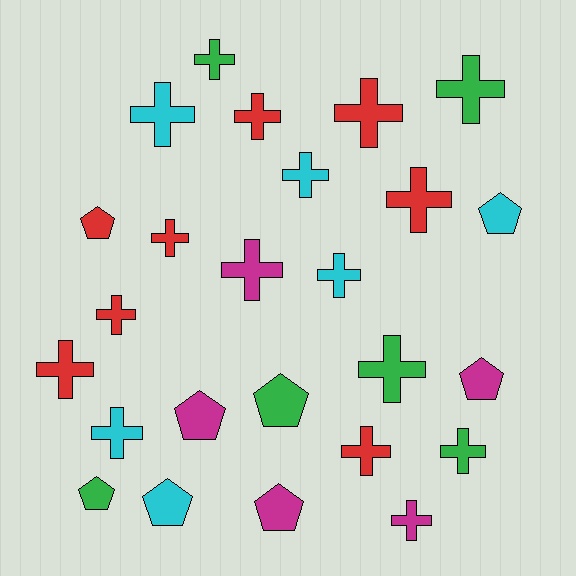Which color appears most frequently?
Red, with 8 objects.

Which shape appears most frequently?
Cross, with 17 objects.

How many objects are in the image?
There are 25 objects.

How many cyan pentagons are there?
There are 2 cyan pentagons.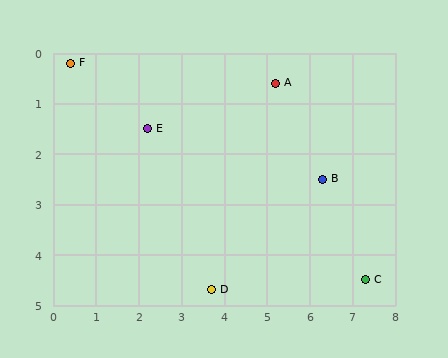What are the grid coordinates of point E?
Point E is at approximately (2.2, 1.5).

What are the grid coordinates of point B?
Point B is at approximately (6.3, 2.5).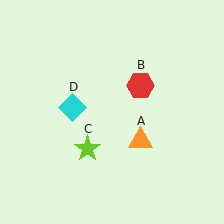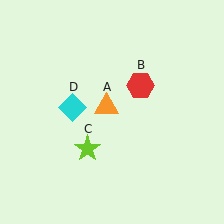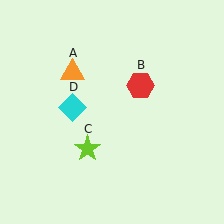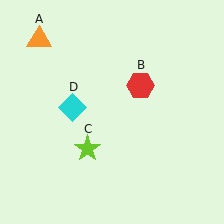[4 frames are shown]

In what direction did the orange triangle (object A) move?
The orange triangle (object A) moved up and to the left.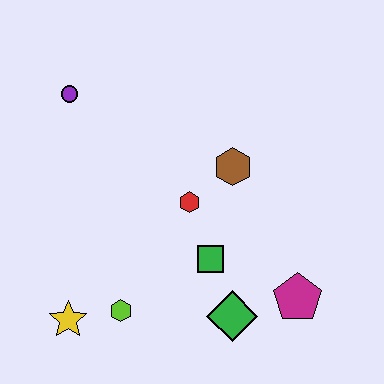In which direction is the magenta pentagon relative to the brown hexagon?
The magenta pentagon is below the brown hexagon.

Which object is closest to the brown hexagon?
The red hexagon is closest to the brown hexagon.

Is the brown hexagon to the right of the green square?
Yes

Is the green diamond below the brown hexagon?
Yes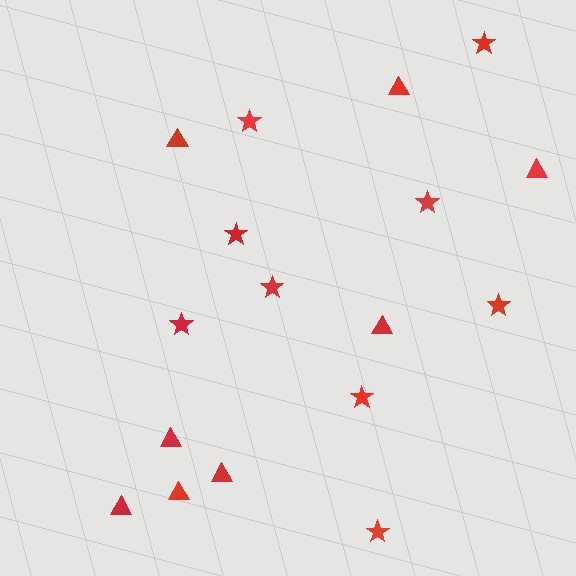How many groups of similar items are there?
There are 2 groups: one group of stars (9) and one group of triangles (8).